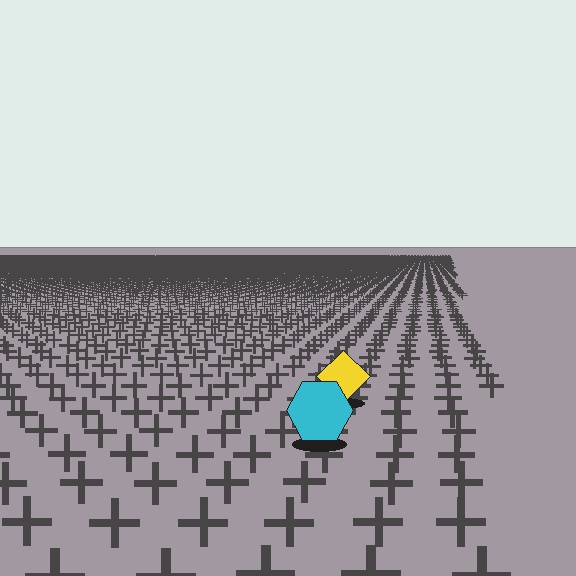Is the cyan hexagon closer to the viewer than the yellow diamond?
Yes. The cyan hexagon is closer — you can tell from the texture gradient: the ground texture is coarser near it.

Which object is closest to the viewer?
The cyan hexagon is closest. The texture marks near it are larger and more spread out.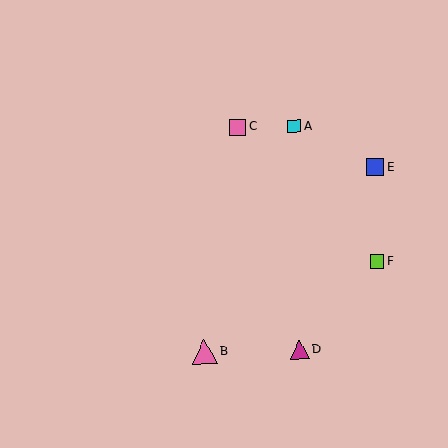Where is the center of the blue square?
The center of the blue square is at (375, 167).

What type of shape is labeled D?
Shape D is a magenta triangle.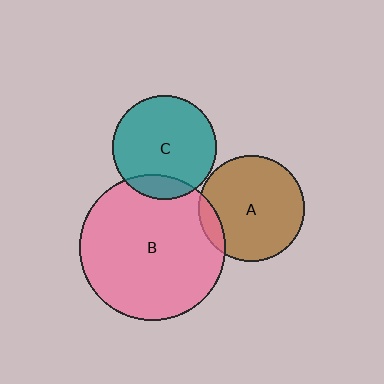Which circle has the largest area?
Circle B (pink).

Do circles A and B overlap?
Yes.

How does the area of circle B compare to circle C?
Approximately 2.0 times.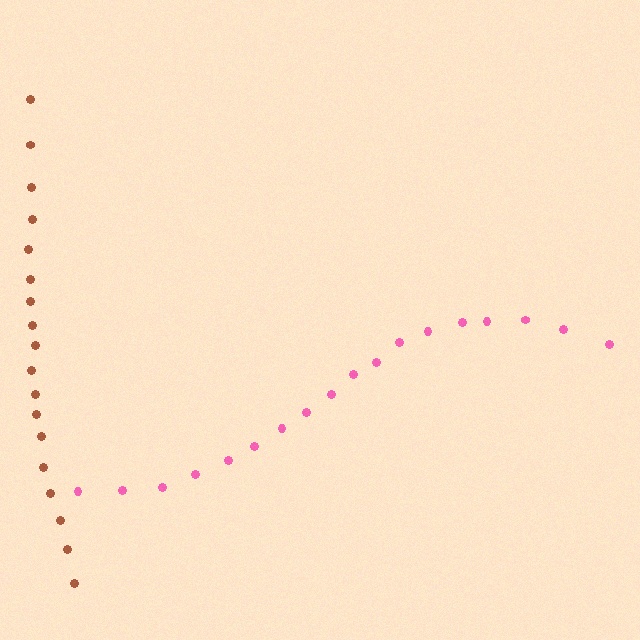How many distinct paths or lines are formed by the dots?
There are 2 distinct paths.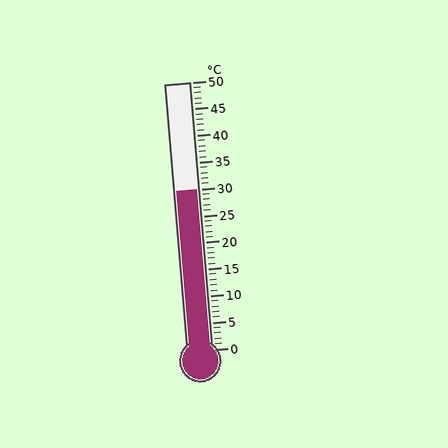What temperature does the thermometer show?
The thermometer shows approximately 30°C.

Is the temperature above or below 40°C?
The temperature is below 40°C.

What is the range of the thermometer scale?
The thermometer scale ranges from 0°C to 50°C.